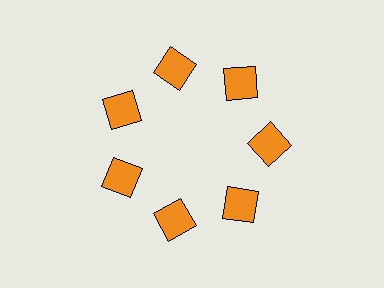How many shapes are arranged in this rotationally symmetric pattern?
There are 7 shapes, arranged in 7 groups of 1.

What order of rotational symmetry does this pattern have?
This pattern has 7-fold rotational symmetry.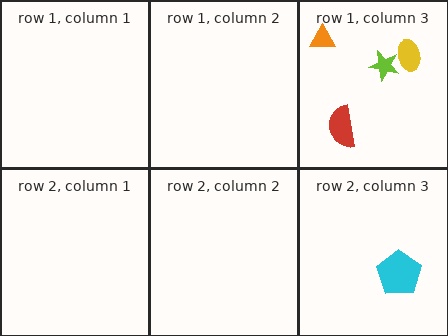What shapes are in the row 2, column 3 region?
The cyan pentagon.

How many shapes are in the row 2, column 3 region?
1.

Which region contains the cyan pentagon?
The row 2, column 3 region.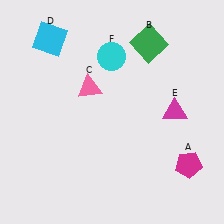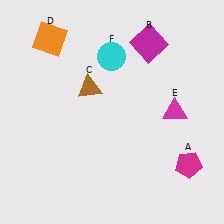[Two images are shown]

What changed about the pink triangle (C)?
In Image 1, C is pink. In Image 2, it changed to brown.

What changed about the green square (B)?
In Image 1, B is green. In Image 2, it changed to magenta.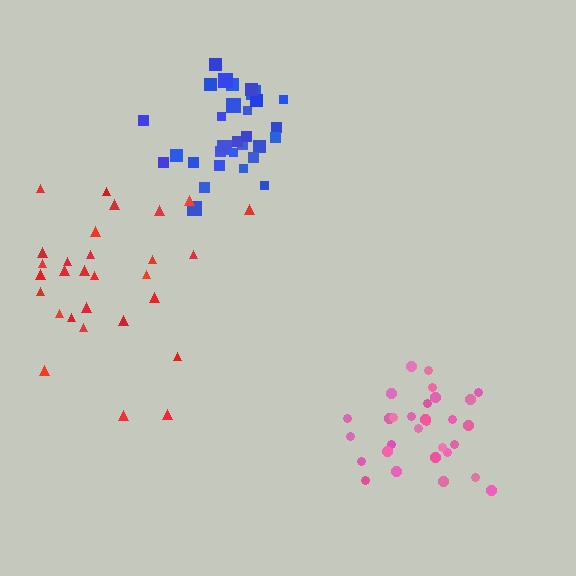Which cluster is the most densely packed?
Blue.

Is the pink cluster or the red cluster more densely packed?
Pink.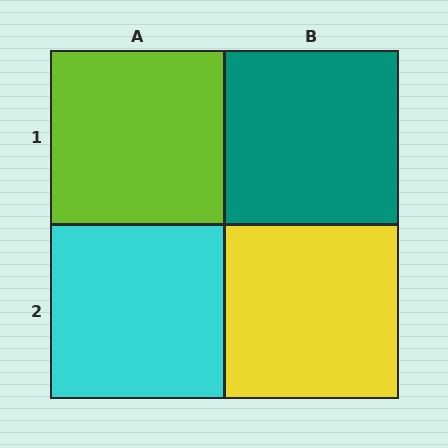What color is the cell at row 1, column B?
Teal.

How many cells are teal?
1 cell is teal.